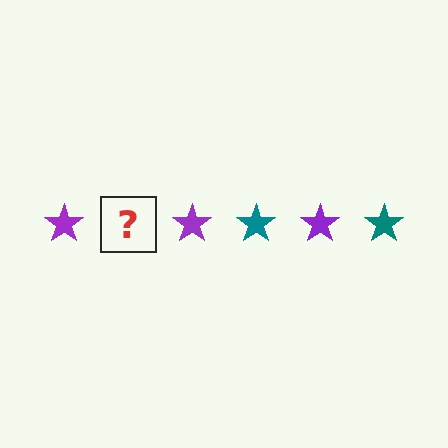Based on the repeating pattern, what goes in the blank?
The blank should be a teal star.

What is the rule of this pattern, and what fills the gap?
The rule is that the pattern cycles through purple, teal stars. The gap should be filled with a teal star.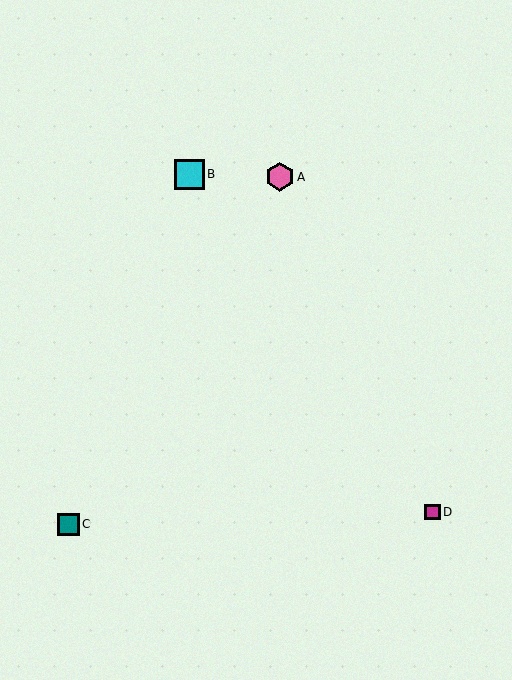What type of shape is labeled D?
Shape D is a magenta square.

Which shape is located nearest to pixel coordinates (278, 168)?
The pink hexagon (labeled A) at (280, 177) is nearest to that location.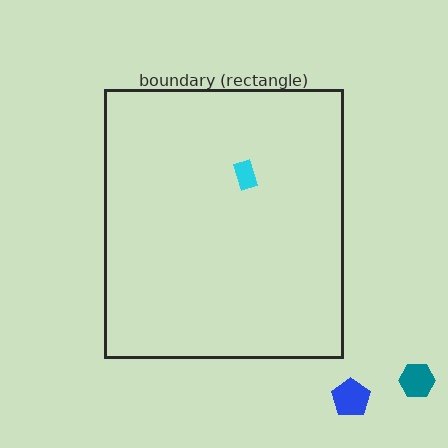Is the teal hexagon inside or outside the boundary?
Outside.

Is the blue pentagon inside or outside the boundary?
Outside.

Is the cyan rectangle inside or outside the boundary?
Inside.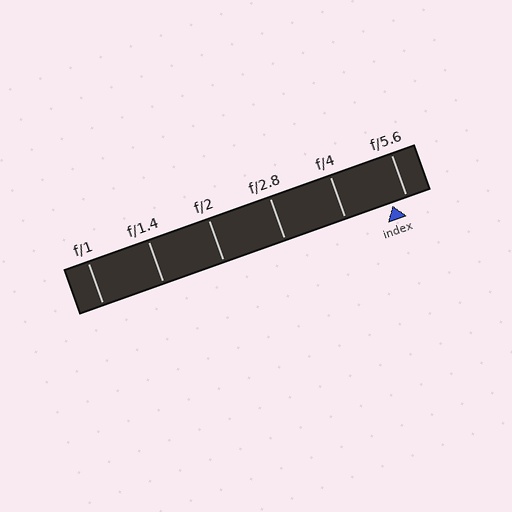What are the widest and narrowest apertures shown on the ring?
The widest aperture shown is f/1 and the narrowest is f/5.6.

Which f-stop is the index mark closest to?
The index mark is closest to f/5.6.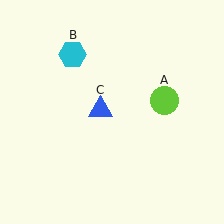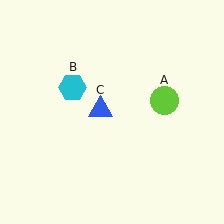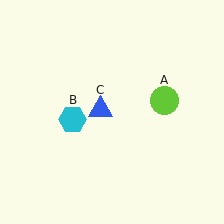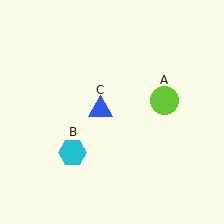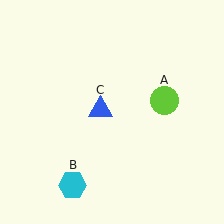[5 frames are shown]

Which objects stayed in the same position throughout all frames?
Lime circle (object A) and blue triangle (object C) remained stationary.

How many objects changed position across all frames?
1 object changed position: cyan hexagon (object B).